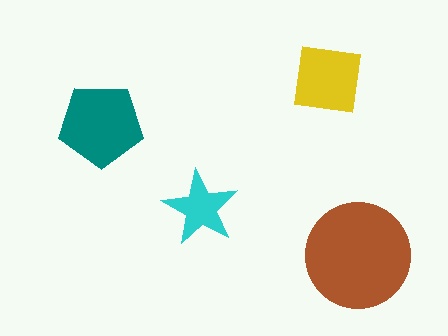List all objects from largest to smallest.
The brown circle, the teal pentagon, the yellow square, the cyan star.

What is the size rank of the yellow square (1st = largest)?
3rd.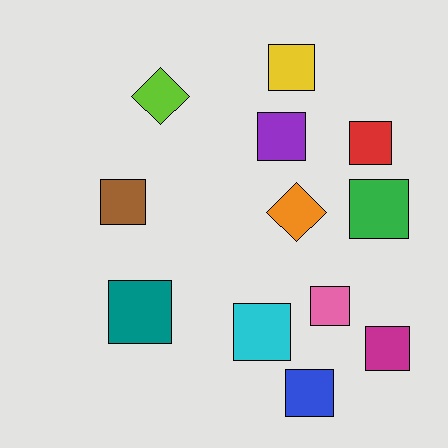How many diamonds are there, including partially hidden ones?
There are 2 diamonds.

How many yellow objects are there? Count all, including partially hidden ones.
There is 1 yellow object.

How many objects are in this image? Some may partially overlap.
There are 12 objects.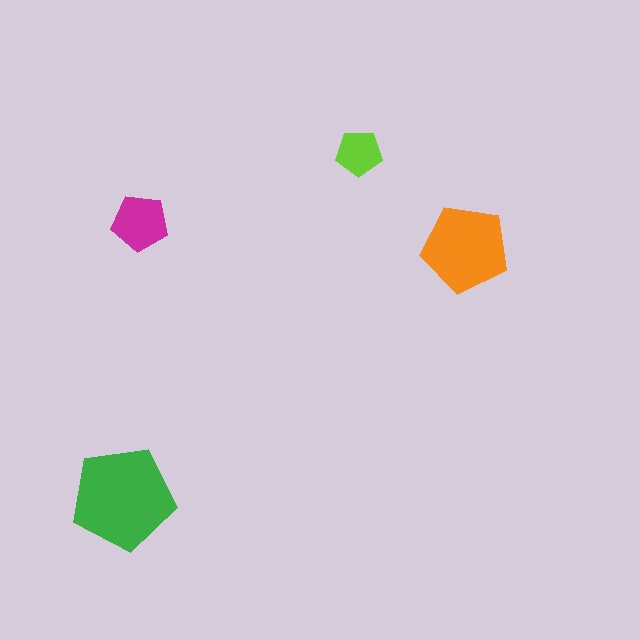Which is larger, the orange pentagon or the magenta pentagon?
The orange one.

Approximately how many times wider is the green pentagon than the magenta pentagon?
About 2 times wider.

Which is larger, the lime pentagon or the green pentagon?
The green one.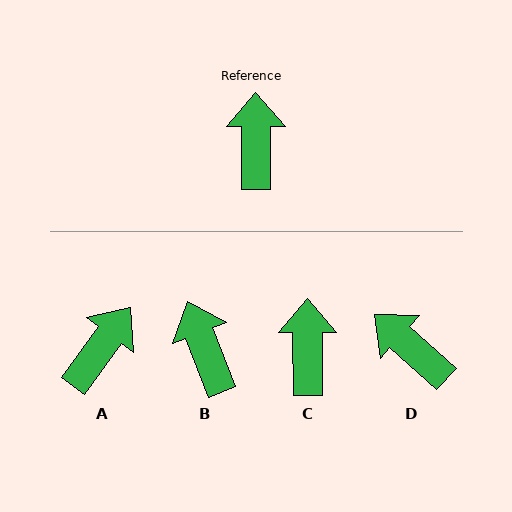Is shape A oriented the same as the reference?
No, it is off by about 36 degrees.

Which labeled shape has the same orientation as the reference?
C.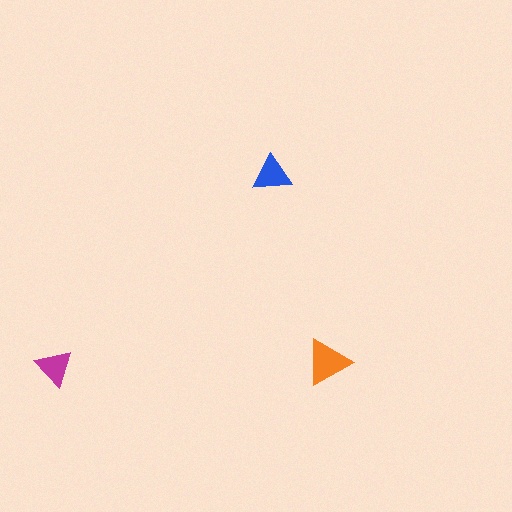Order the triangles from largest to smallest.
the orange one, the blue one, the magenta one.